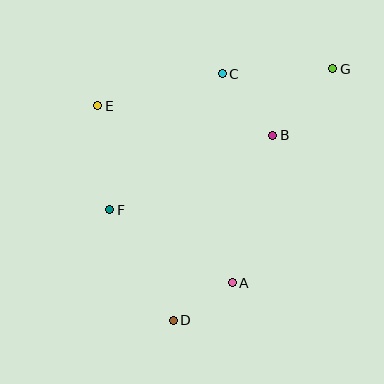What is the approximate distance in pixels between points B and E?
The distance between B and E is approximately 177 pixels.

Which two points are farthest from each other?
Points D and G are farthest from each other.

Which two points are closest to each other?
Points A and D are closest to each other.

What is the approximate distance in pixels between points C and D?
The distance between C and D is approximately 251 pixels.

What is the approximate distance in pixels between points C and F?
The distance between C and F is approximately 176 pixels.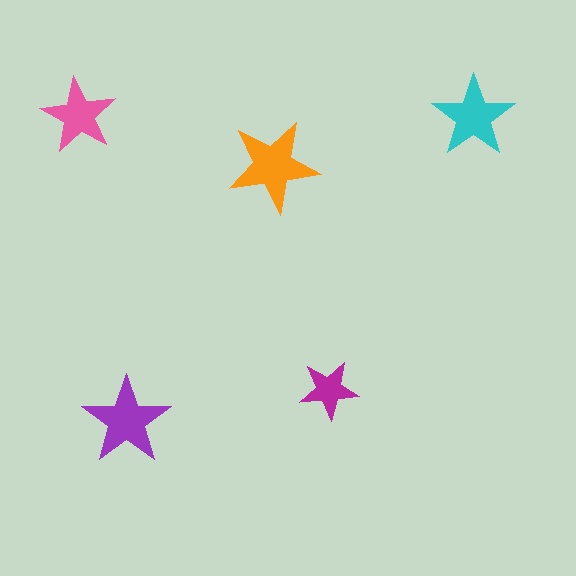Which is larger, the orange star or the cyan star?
The orange one.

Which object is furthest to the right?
The cyan star is rightmost.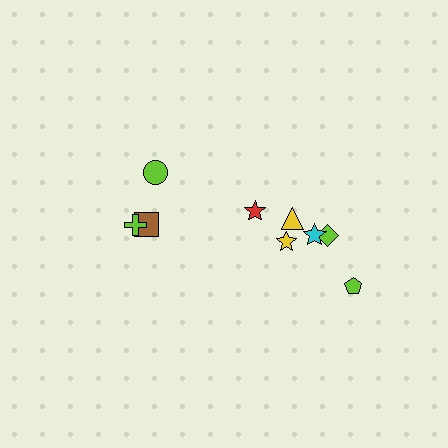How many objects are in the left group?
There are 3 objects.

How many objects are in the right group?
There are 6 objects.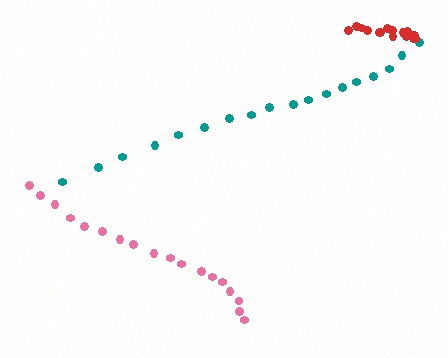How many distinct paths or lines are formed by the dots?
There are 3 distinct paths.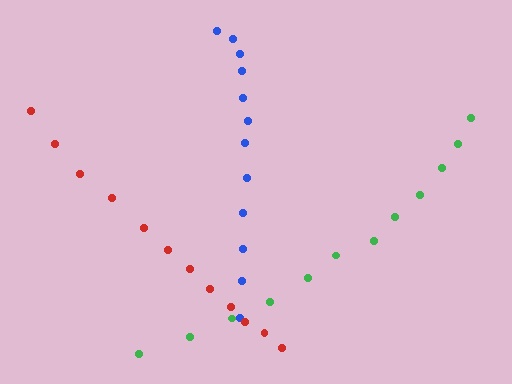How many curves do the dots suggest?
There are 3 distinct paths.